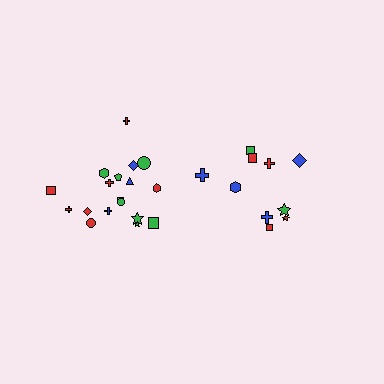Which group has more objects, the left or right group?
The left group.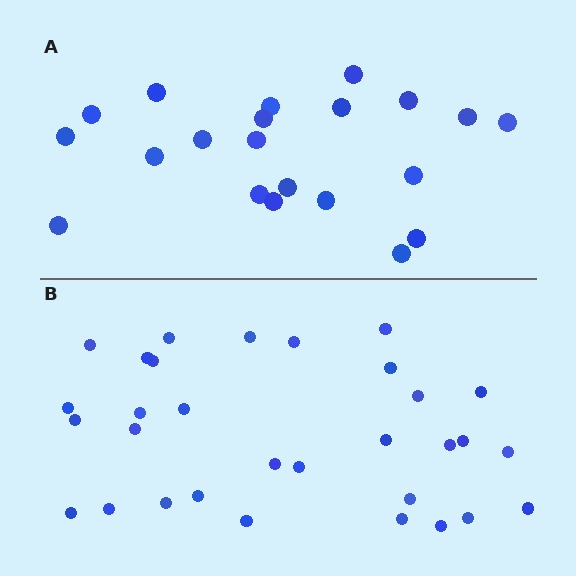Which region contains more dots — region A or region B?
Region B (the bottom region) has more dots.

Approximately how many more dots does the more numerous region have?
Region B has roughly 10 or so more dots than region A.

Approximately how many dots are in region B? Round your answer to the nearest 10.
About 30 dots. (The exact count is 31, which rounds to 30.)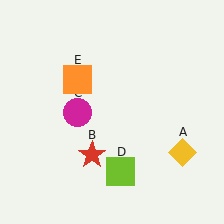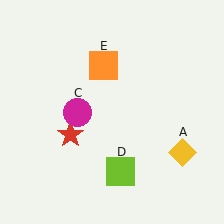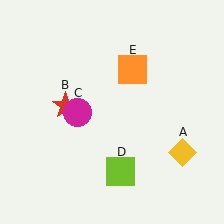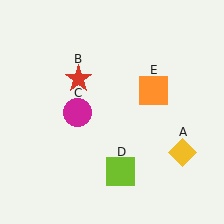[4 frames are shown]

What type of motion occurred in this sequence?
The red star (object B), orange square (object E) rotated clockwise around the center of the scene.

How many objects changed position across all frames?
2 objects changed position: red star (object B), orange square (object E).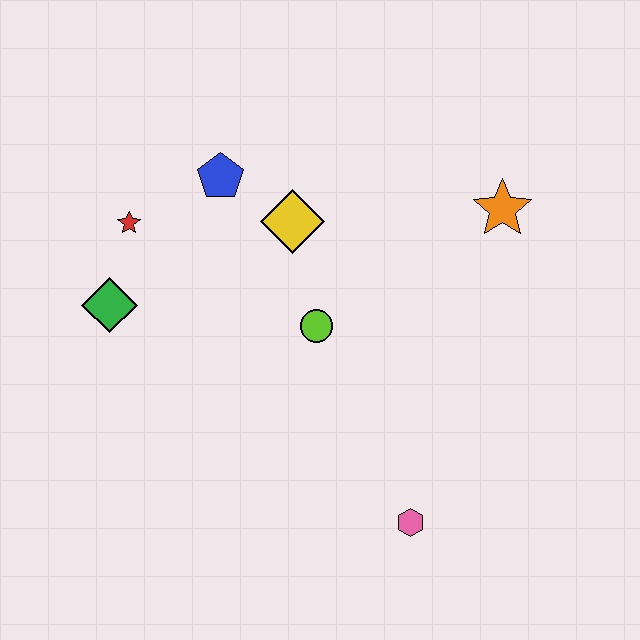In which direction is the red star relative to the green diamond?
The red star is above the green diamond.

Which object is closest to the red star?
The green diamond is closest to the red star.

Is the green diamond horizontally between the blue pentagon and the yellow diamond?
No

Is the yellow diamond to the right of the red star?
Yes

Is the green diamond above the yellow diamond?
No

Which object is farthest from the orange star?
The green diamond is farthest from the orange star.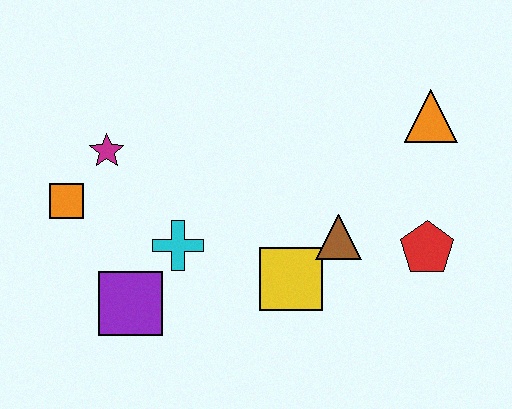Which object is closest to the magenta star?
The orange square is closest to the magenta star.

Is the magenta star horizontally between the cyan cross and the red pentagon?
No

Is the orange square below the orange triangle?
Yes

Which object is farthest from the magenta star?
The red pentagon is farthest from the magenta star.